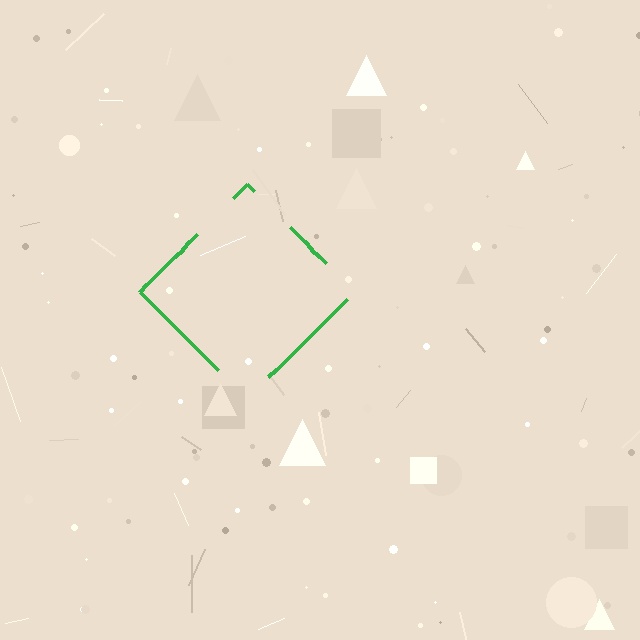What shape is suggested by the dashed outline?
The dashed outline suggests a diamond.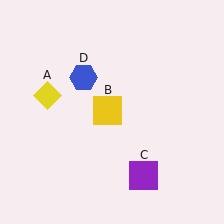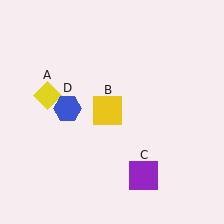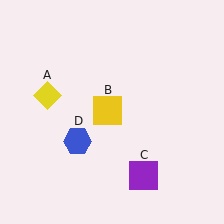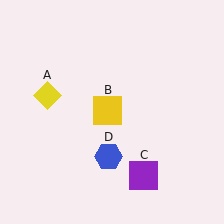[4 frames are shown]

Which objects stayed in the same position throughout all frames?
Yellow diamond (object A) and yellow square (object B) and purple square (object C) remained stationary.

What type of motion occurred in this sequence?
The blue hexagon (object D) rotated counterclockwise around the center of the scene.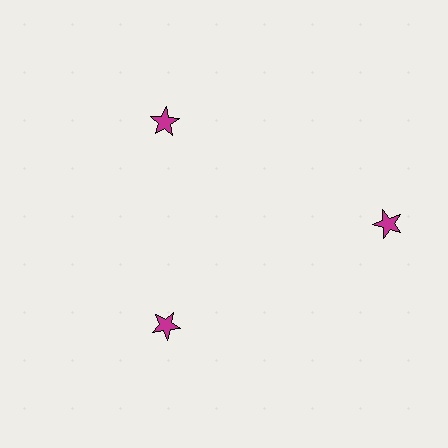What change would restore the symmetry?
The symmetry would be restored by moving it inward, back onto the ring so that all 3 stars sit at equal angles and equal distance from the center.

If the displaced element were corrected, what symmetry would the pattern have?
It would have 3-fold rotational symmetry — the pattern would map onto itself every 120 degrees.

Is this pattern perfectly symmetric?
No. The 3 magenta stars are arranged in a ring, but one element near the 3 o'clock position is pushed outward from the center, breaking the 3-fold rotational symmetry.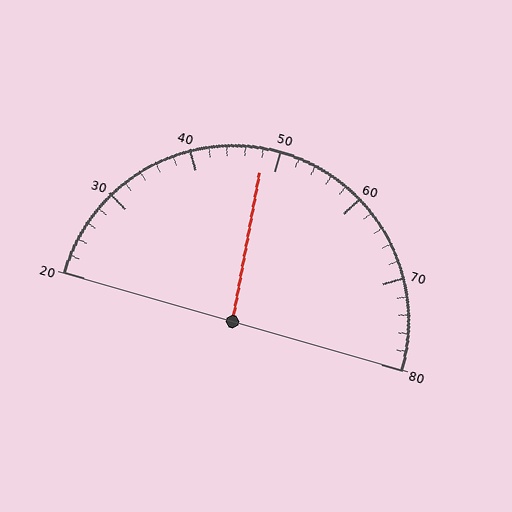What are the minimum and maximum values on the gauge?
The gauge ranges from 20 to 80.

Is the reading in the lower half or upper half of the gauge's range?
The reading is in the lower half of the range (20 to 80).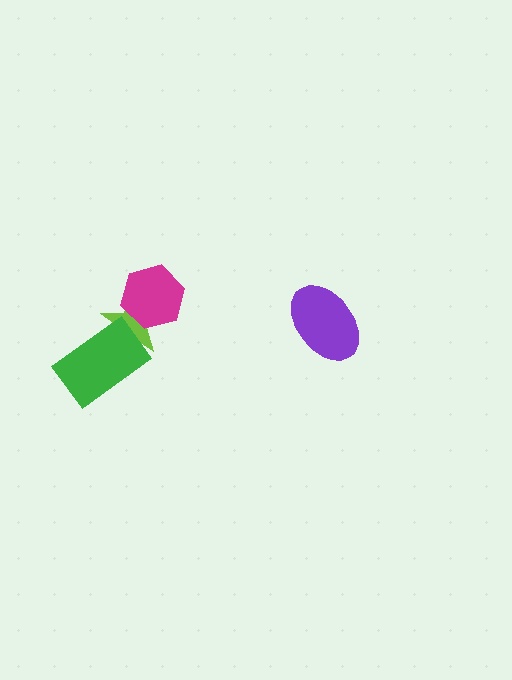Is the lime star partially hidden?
Yes, it is partially covered by another shape.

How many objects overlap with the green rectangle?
1 object overlaps with the green rectangle.